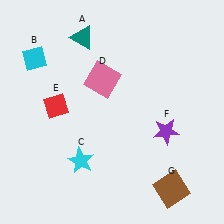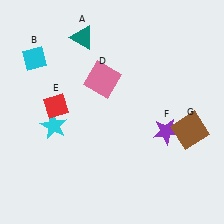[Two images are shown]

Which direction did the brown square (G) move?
The brown square (G) moved up.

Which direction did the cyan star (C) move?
The cyan star (C) moved up.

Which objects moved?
The objects that moved are: the cyan star (C), the brown square (G).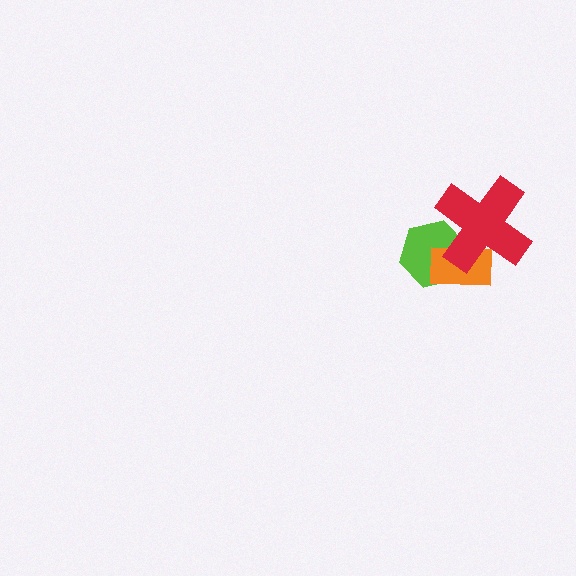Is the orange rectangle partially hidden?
Yes, it is partially covered by another shape.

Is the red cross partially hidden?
No, no other shape covers it.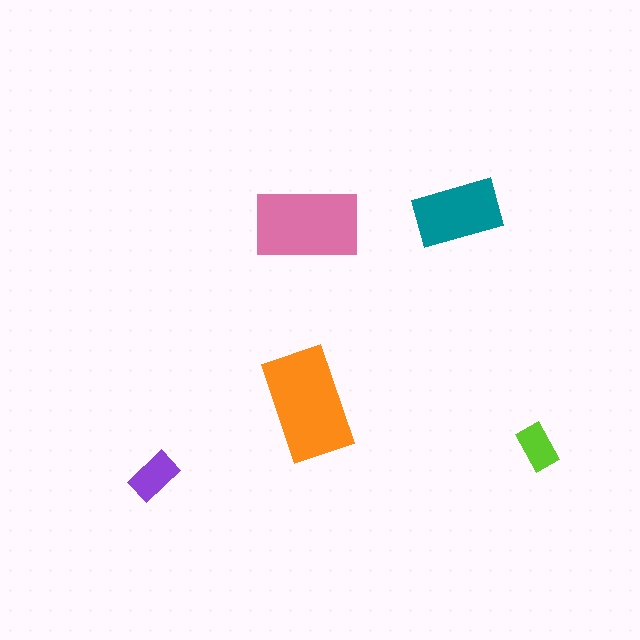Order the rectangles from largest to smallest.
the orange one, the pink one, the teal one, the purple one, the lime one.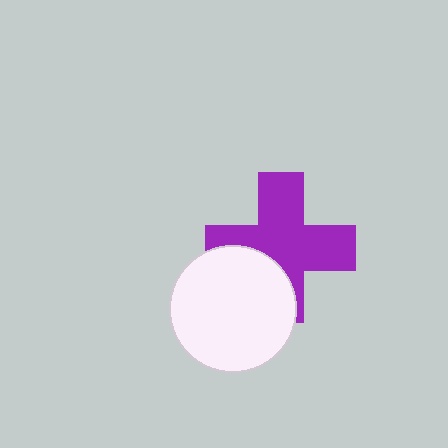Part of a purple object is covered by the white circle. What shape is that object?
It is a cross.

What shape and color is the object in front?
The object in front is a white circle.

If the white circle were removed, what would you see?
You would see the complete purple cross.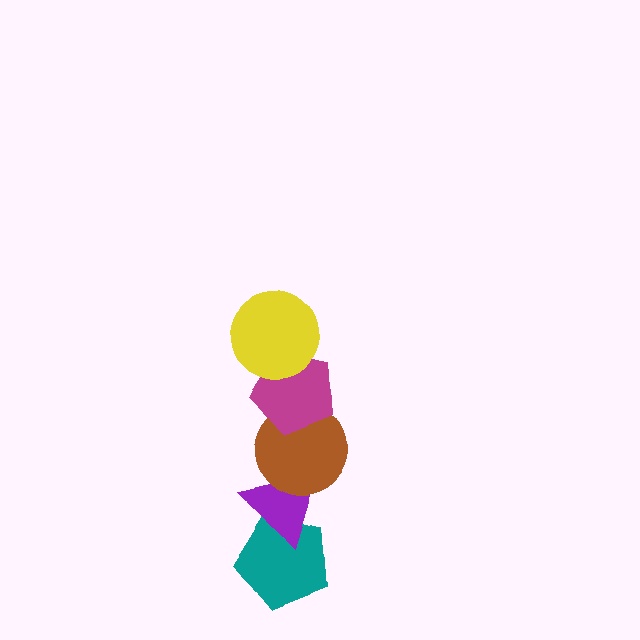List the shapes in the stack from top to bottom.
From top to bottom: the yellow circle, the magenta pentagon, the brown circle, the purple triangle, the teal pentagon.